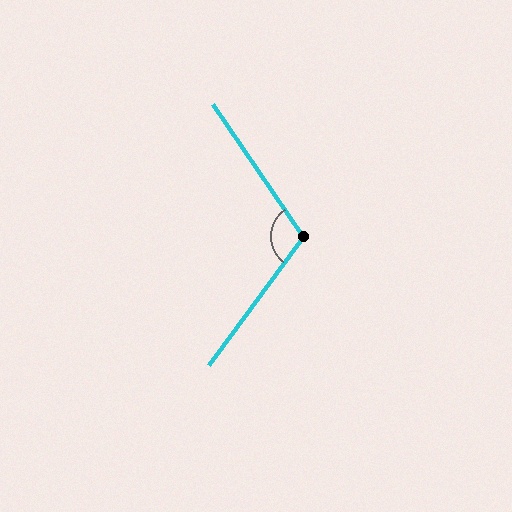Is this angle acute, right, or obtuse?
It is obtuse.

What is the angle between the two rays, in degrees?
Approximately 109 degrees.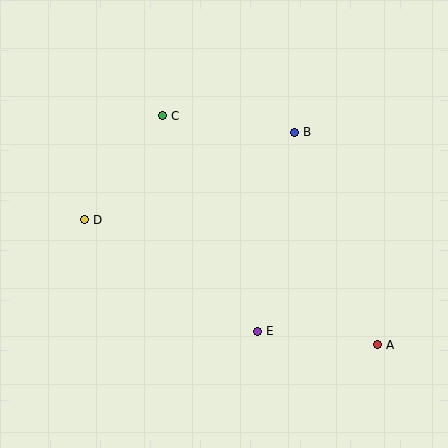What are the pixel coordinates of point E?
Point E is at (258, 331).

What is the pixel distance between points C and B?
The distance between C and B is 133 pixels.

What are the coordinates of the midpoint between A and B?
The midpoint between A and B is at (336, 238).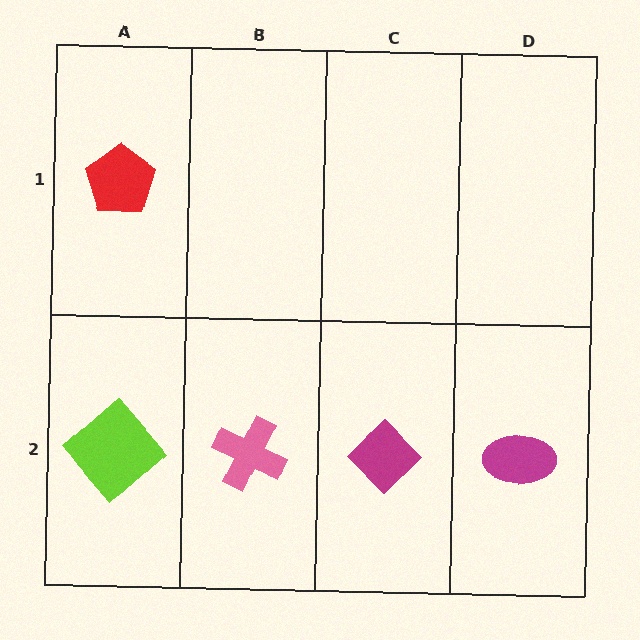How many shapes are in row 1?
1 shape.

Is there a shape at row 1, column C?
No, that cell is empty.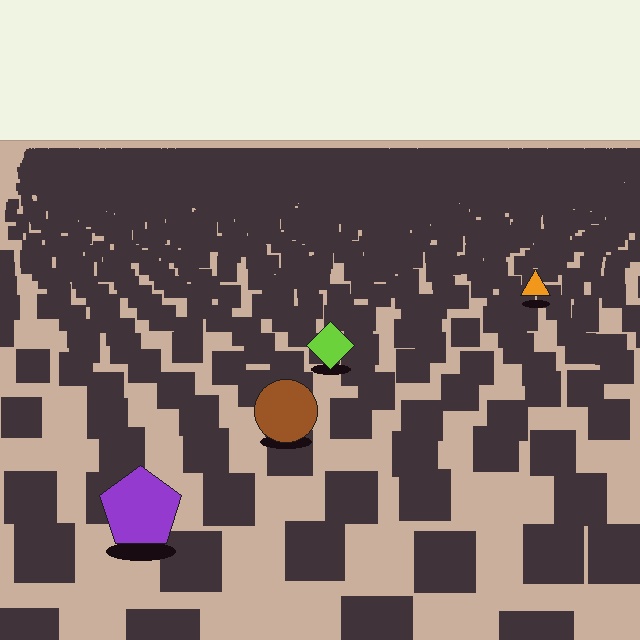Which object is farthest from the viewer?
The orange triangle is farthest from the viewer. It appears smaller and the ground texture around it is denser.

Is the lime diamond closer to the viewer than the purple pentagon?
No. The purple pentagon is closer — you can tell from the texture gradient: the ground texture is coarser near it.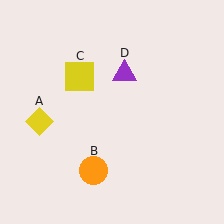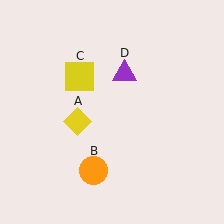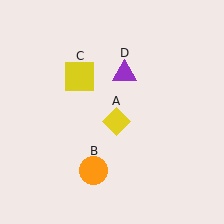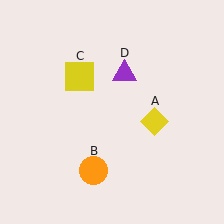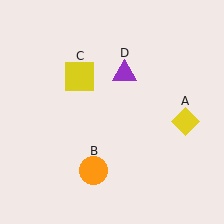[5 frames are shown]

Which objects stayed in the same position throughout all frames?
Orange circle (object B) and yellow square (object C) and purple triangle (object D) remained stationary.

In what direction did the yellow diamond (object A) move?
The yellow diamond (object A) moved right.